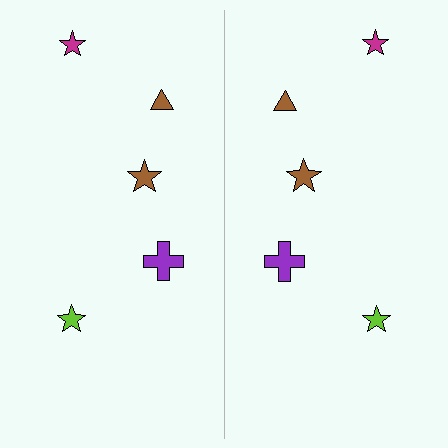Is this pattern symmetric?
Yes, this pattern has bilateral (reflection) symmetry.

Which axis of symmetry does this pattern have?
The pattern has a vertical axis of symmetry running through the center of the image.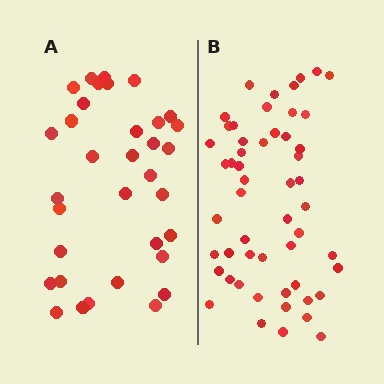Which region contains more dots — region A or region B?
Region B (the right region) has more dots.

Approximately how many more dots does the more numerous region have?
Region B has approximately 20 more dots than region A.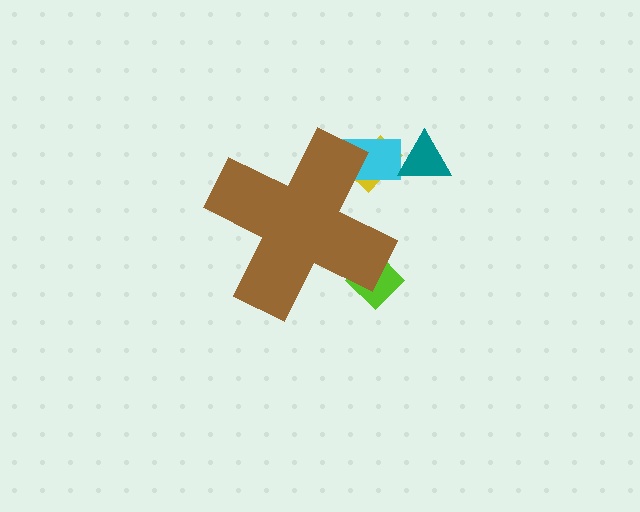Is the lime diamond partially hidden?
Yes, the lime diamond is partially hidden behind the brown cross.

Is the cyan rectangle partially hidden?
Yes, the cyan rectangle is partially hidden behind the brown cross.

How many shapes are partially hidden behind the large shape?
3 shapes are partially hidden.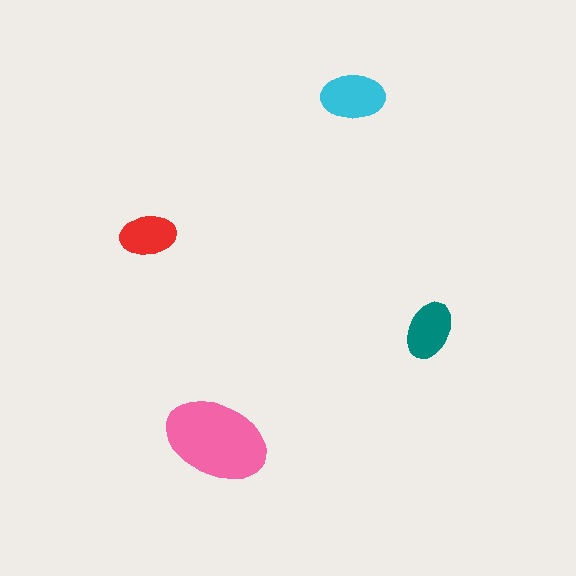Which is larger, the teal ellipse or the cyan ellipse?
The cyan one.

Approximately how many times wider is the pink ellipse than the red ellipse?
About 2 times wider.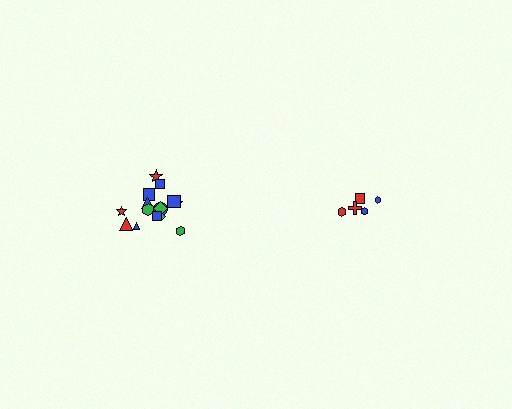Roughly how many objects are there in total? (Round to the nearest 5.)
Roughly 20 objects in total.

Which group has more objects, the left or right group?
The left group.